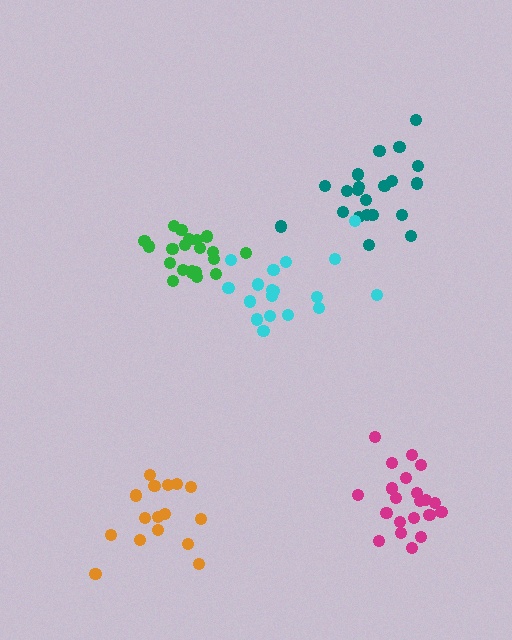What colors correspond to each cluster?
The clusters are colored: teal, green, orange, cyan, magenta.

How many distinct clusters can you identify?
There are 5 distinct clusters.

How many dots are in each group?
Group 1: 21 dots, Group 2: 21 dots, Group 3: 16 dots, Group 4: 18 dots, Group 5: 21 dots (97 total).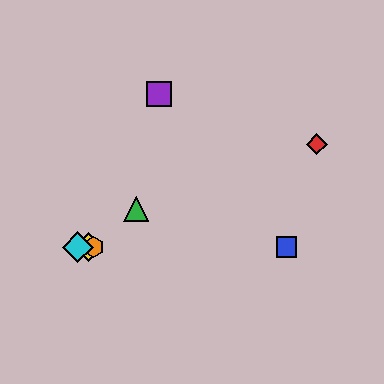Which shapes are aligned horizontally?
The blue square, the yellow diamond, the orange hexagon, the cyan diamond are aligned horizontally.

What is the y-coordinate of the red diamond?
The red diamond is at y≈144.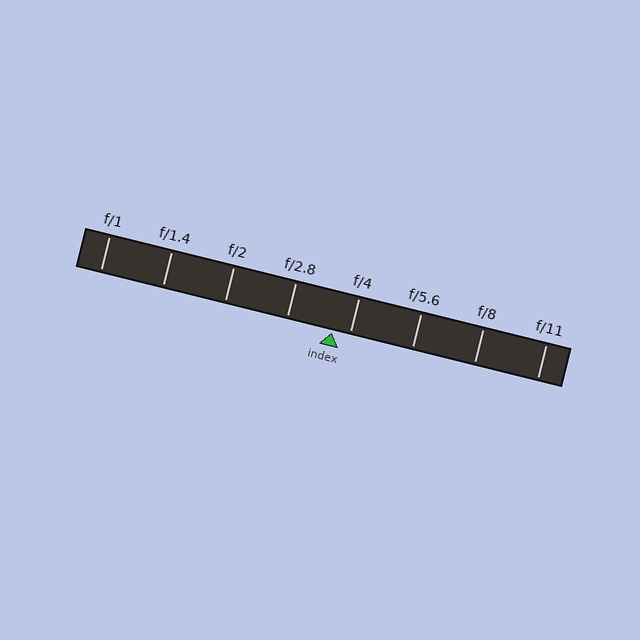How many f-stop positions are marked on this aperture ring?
There are 8 f-stop positions marked.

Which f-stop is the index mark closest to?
The index mark is closest to f/4.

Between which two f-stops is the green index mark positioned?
The index mark is between f/2.8 and f/4.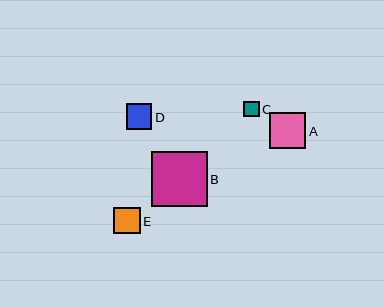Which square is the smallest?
Square C is the smallest with a size of approximately 15 pixels.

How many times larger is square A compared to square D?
Square A is approximately 1.4 times the size of square D.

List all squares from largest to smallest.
From largest to smallest: B, A, E, D, C.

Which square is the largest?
Square B is the largest with a size of approximately 55 pixels.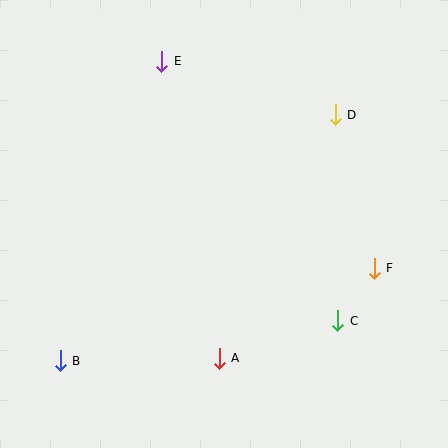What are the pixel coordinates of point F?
Point F is at (374, 268).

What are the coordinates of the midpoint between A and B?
The midpoint between A and B is at (140, 359).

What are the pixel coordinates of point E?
Point E is at (162, 61).